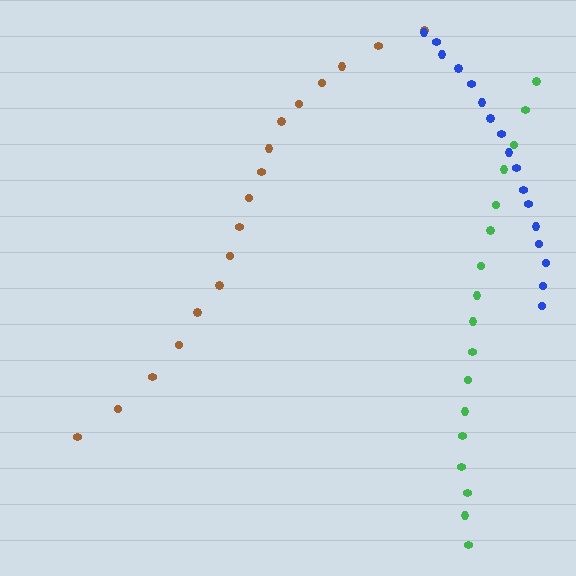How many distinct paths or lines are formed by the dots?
There are 3 distinct paths.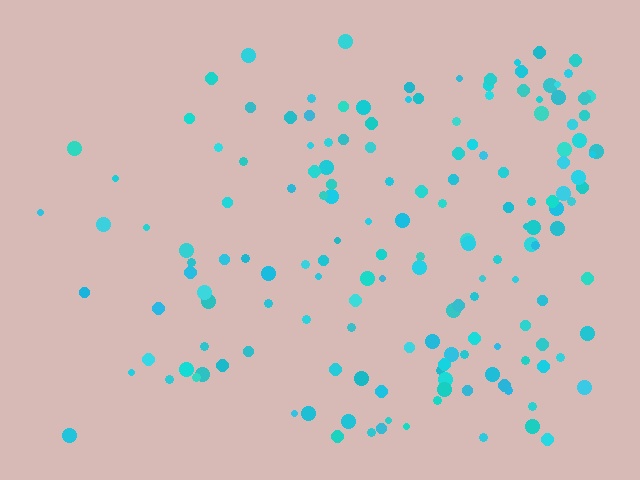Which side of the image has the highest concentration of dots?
The right.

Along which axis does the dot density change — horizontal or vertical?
Horizontal.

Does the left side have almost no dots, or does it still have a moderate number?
Still a moderate number, just noticeably fewer than the right.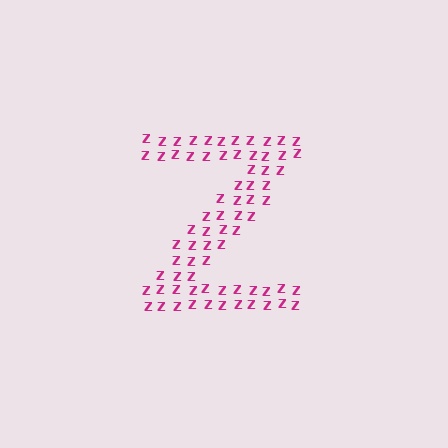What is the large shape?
The large shape is the letter Z.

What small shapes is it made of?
It is made of small letter Z's.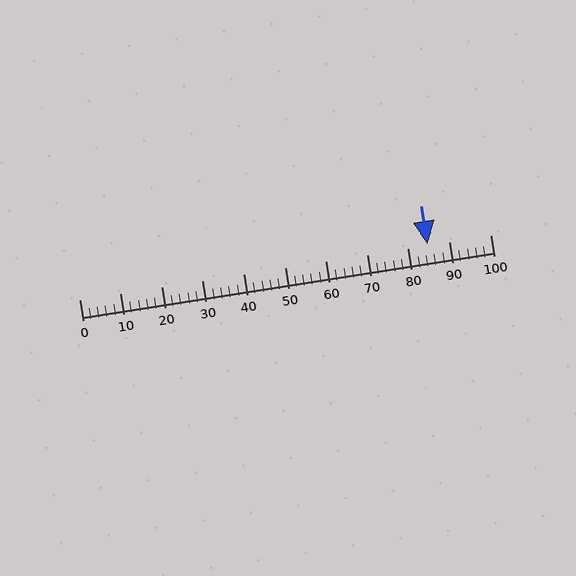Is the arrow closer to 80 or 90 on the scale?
The arrow is closer to 80.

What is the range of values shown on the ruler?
The ruler shows values from 0 to 100.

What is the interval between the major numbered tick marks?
The major tick marks are spaced 10 units apart.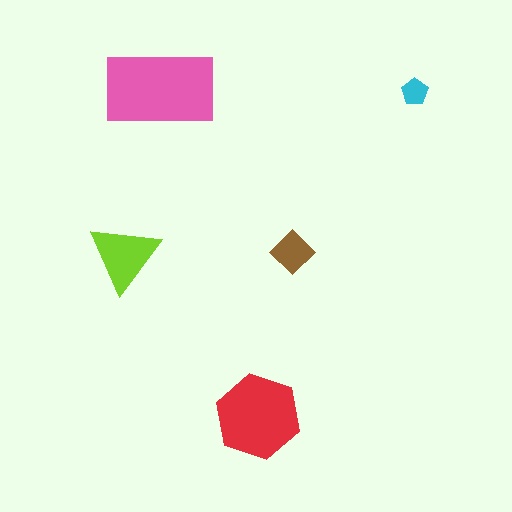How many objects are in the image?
There are 5 objects in the image.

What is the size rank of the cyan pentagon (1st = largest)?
5th.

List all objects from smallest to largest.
The cyan pentagon, the brown diamond, the lime triangle, the red hexagon, the pink rectangle.